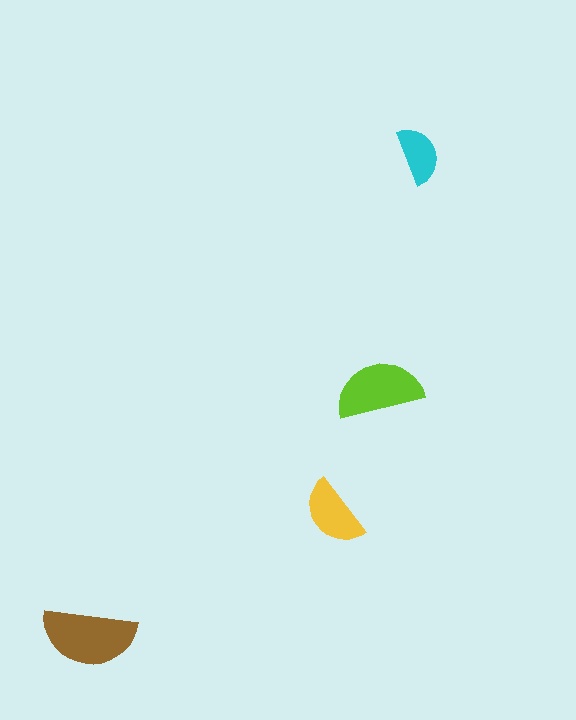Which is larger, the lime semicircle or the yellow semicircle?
The lime one.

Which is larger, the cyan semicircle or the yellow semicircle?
The yellow one.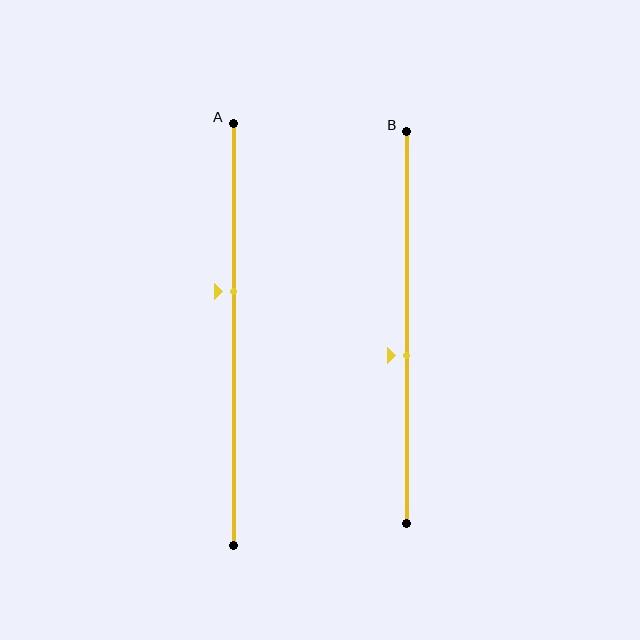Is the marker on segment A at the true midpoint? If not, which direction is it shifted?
No, the marker on segment A is shifted upward by about 10% of the segment length.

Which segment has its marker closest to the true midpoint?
Segment B has its marker closest to the true midpoint.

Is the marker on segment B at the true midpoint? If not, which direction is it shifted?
No, the marker on segment B is shifted downward by about 7% of the segment length.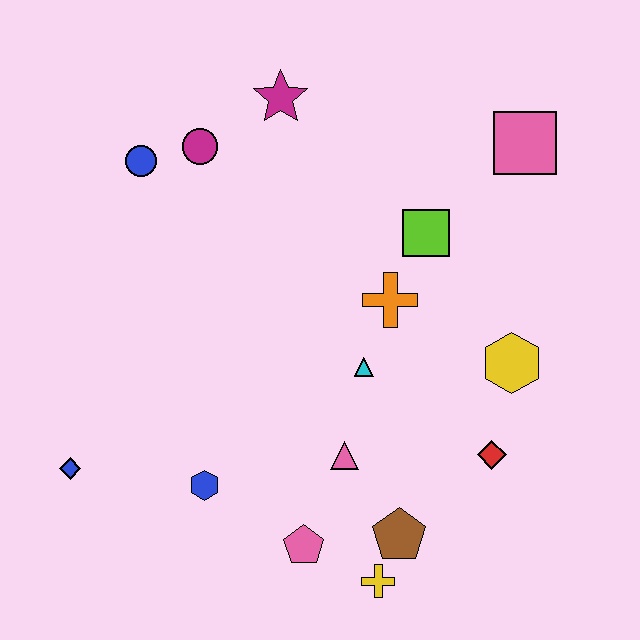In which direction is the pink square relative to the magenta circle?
The pink square is to the right of the magenta circle.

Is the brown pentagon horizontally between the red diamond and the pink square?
No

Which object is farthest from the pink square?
The blue diamond is farthest from the pink square.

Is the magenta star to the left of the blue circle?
No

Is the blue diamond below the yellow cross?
No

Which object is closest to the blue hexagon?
The pink pentagon is closest to the blue hexagon.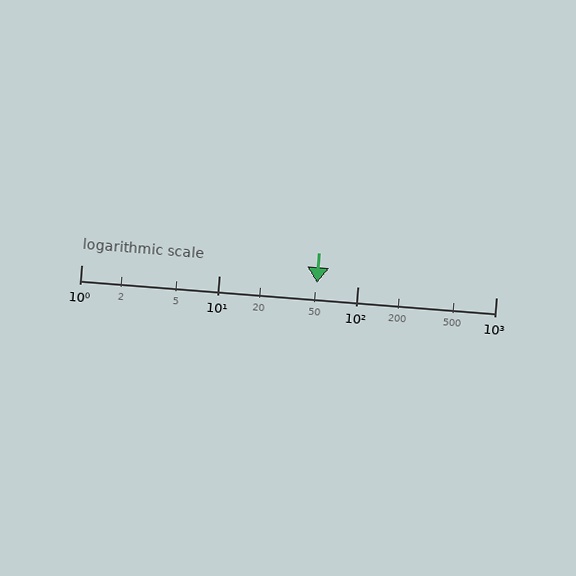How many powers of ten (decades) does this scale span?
The scale spans 3 decades, from 1 to 1000.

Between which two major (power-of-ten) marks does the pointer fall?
The pointer is between 10 and 100.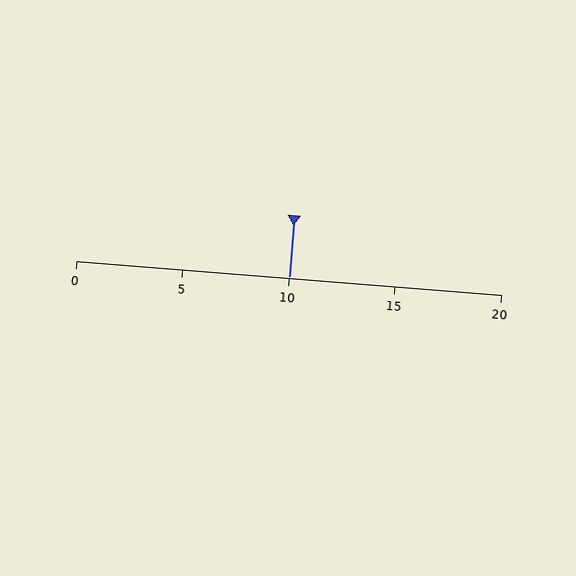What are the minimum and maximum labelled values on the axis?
The axis runs from 0 to 20.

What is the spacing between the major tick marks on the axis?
The major ticks are spaced 5 apart.